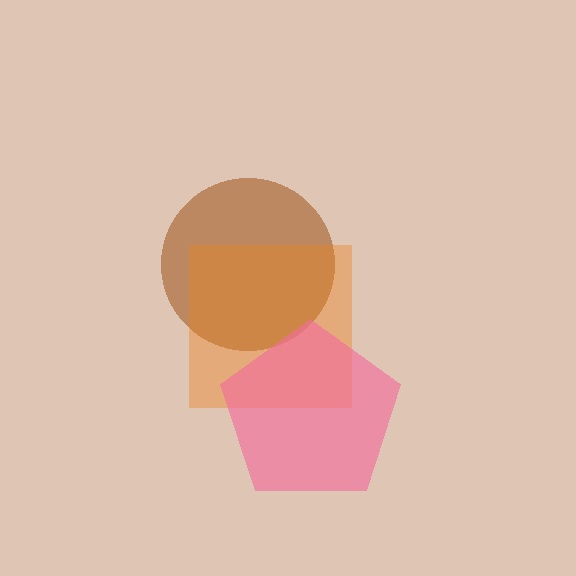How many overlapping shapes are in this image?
There are 3 overlapping shapes in the image.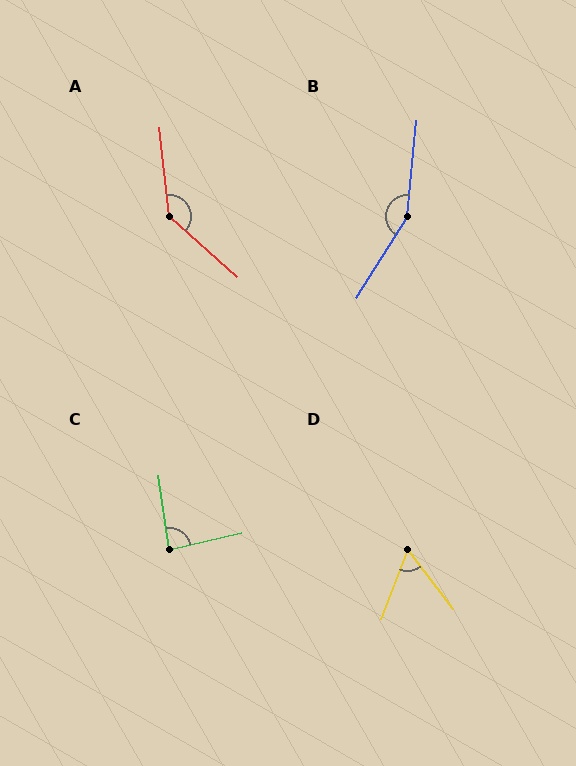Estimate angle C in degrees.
Approximately 85 degrees.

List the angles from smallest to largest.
D (58°), C (85°), A (137°), B (153°).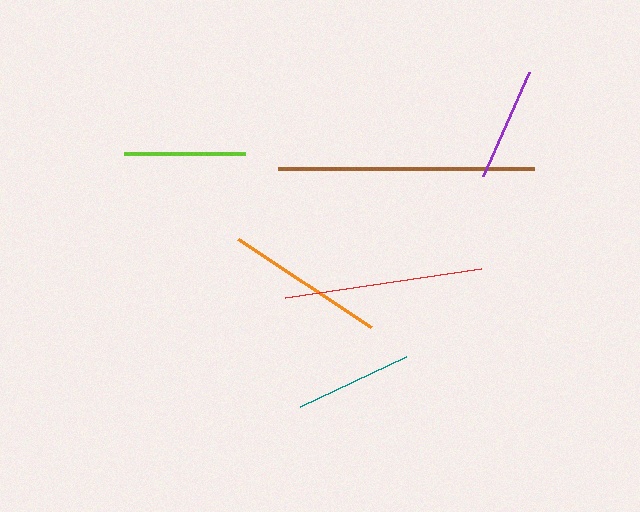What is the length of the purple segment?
The purple segment is approximately 113 pixels long.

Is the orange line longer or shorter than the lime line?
The orange line is longer than the lime line.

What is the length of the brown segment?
The brown segment is approximately 256 pixels long.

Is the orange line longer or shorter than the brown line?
The brown line is longer than the orange line.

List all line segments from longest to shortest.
From longest to shortest: brown, red, orange, lime, teal, purple.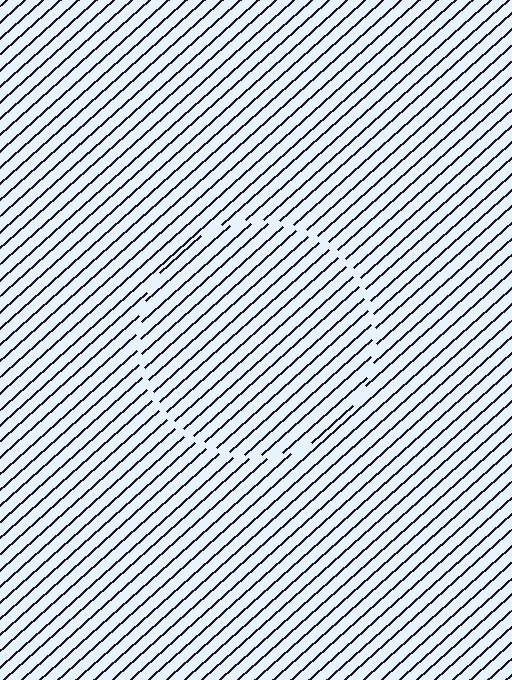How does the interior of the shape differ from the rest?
The interior of the shape contains the same grating, shifted by half a period — the contour is defined by the phase discontinuity where line-ends from the inner and outer gratings abut.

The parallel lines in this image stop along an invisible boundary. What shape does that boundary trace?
An illusory circle. The interior of the shape contains the same grating, shifted by half a period — the contour is defined by the phase discontinuity where line-ends from the inner and outer gratings abut.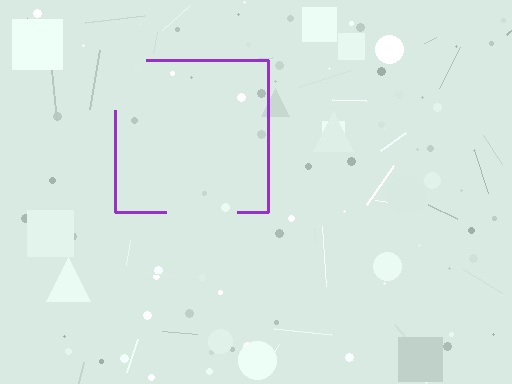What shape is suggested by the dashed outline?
The dashed outline suggests a square.